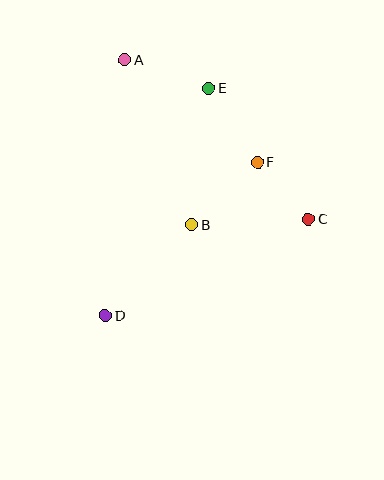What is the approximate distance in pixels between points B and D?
The distance between B and D is approximately 125 pixels.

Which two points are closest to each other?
Points C and F are closest to each other.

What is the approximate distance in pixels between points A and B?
The distance between A and B is approximately 177 pixels.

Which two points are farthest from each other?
Points A and D are farthest from each other.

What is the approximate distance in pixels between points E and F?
The distance between E and F is approximately 89 pixels.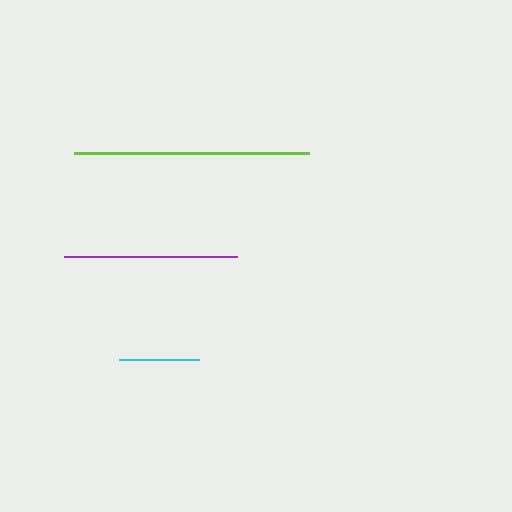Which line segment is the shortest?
The cyan line is the shortest at approximately 80 pixels.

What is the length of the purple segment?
The purple segment is approximately 173 pixels long.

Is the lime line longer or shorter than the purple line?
The lime line is longer than the purple line.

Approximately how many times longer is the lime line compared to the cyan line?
The lime line is approximately 2.9 times the length of the cyan line.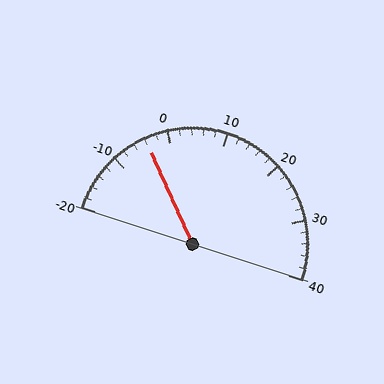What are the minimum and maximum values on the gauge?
The gauge ranges from -20 to 40.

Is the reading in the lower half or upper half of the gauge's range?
The reading is in the lower half of the range (-20 to 40).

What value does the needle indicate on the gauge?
The needle indicates approximately -4.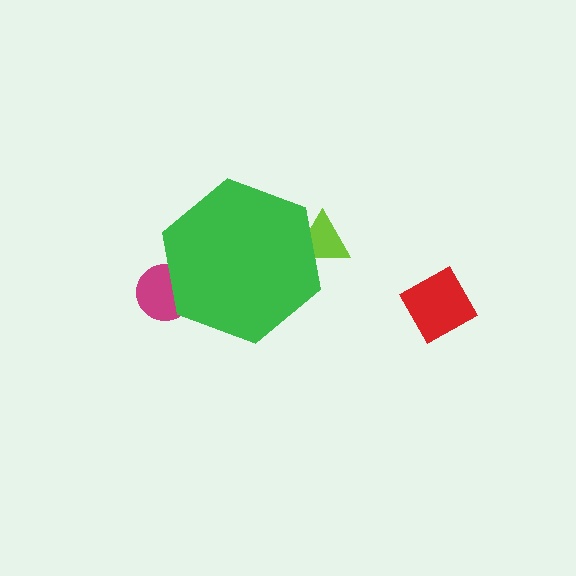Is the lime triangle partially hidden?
Yes, the lime triangle is partially hidden behind the green hexagon.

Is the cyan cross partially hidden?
Yes, the cyan cross is partially hidden behind the green hexagon.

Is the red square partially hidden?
No, the red square is fully visible.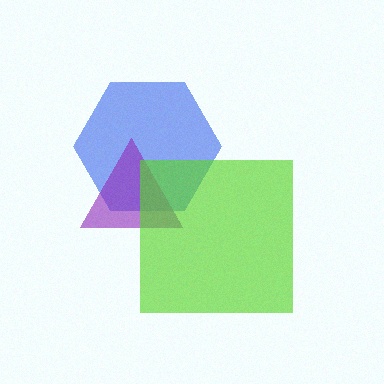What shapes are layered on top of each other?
The layered shapes are: a blue hexagon, a purple triangle, a lime square.